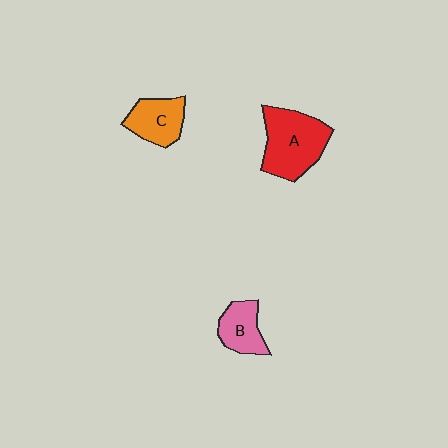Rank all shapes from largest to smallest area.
From largest to smallest: A (red), C (orange), B (pink).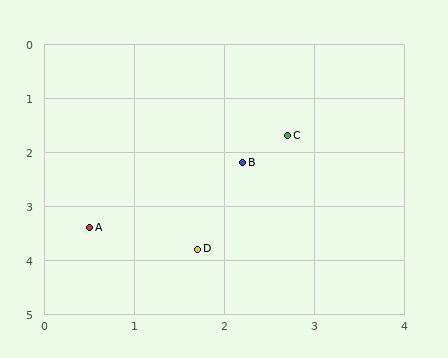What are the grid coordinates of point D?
Point D is at approximately (1.7, 3.8).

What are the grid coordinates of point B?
Point B is at approximately (2.2, 2.2).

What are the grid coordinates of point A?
Point A is at approximately (0.5, 3.4).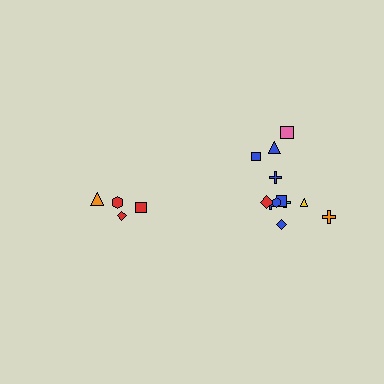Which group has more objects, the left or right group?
The right group.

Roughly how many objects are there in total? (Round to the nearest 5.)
Roughly 15 objects in total.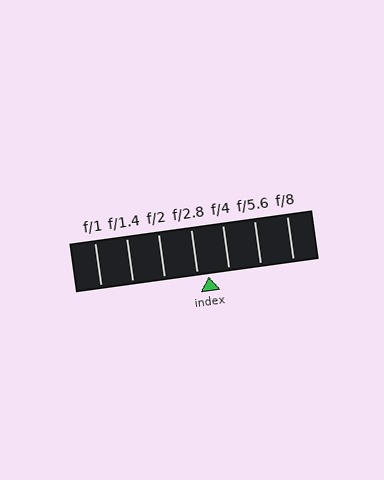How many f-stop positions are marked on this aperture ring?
There are 7 f-stop positions marked.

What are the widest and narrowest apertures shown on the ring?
The widest aperture shown is f/1 and the narrowest is f/8.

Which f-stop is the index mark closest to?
The index mark is closest to f/2.8.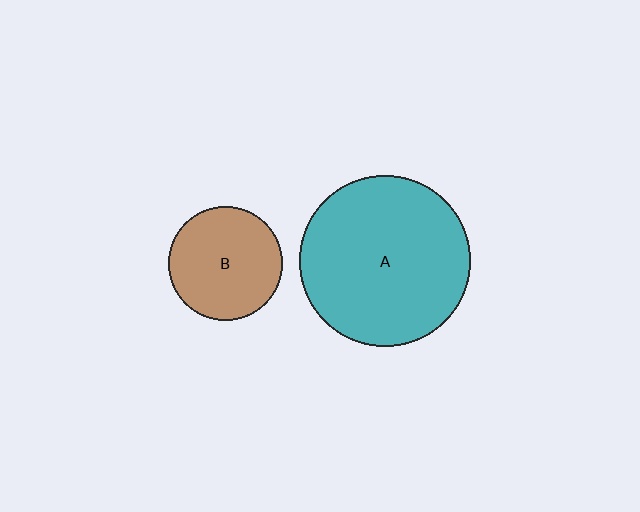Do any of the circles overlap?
No, none of the circles overlap.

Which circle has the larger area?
Circle A (teal).